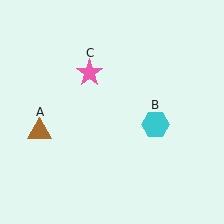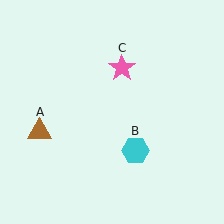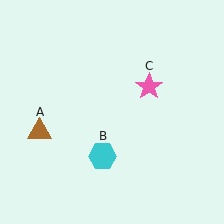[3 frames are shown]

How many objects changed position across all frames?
2 objects changed position: cyan hexagon (object B), pink star (object C).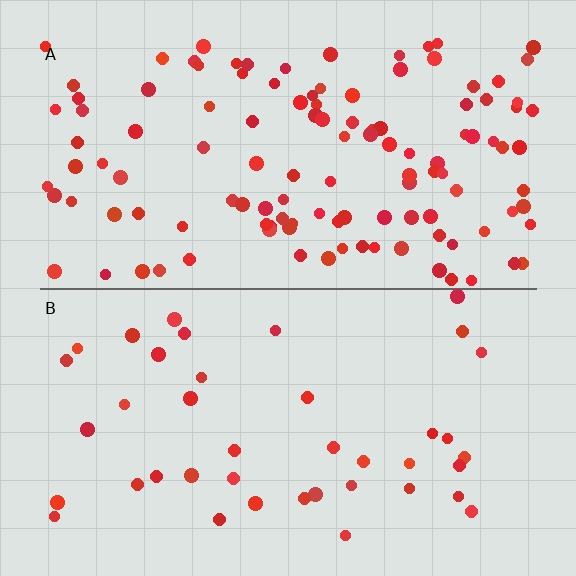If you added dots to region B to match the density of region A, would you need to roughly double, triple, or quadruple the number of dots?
Approximately triple.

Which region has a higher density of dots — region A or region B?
A (the top).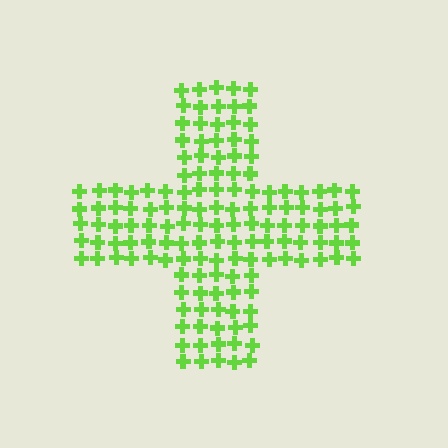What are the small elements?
The small elements are crosses.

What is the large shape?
The large shape is a cross.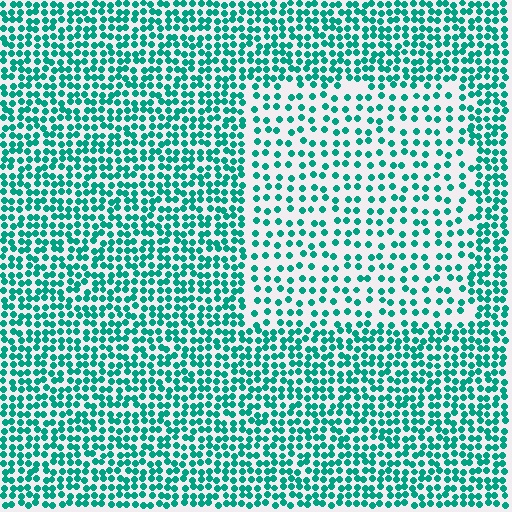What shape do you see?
I see a rectangle.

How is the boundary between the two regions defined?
The boundary is defined by a change in element density (approximately 1.9x ratio). All elements are the same color, size, and shape.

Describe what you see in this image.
The image contains small teal elements arranged at two different densities. A rectangle-shaped region is visible where the elements are less densely packed than the surrounding area.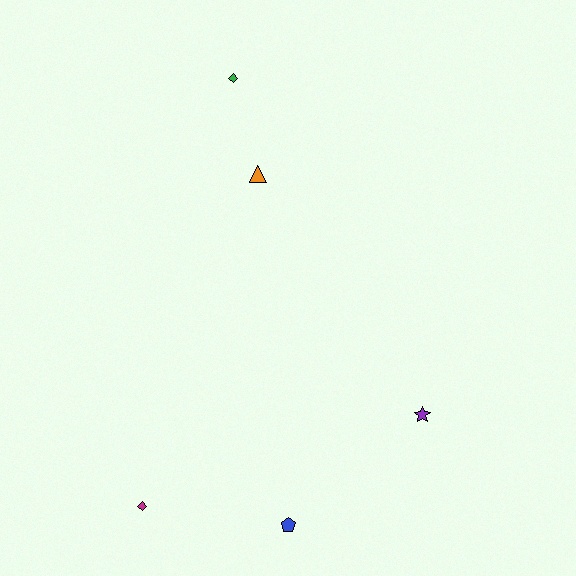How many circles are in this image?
There are no circles.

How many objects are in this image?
There are 5 objects.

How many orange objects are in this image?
There is 1 orange object.